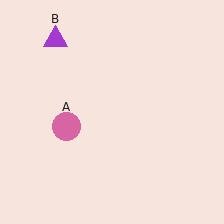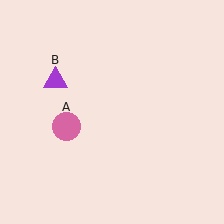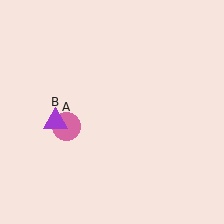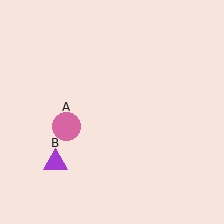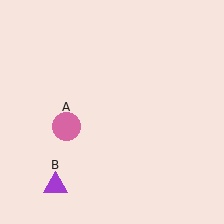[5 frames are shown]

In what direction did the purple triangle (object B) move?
The purple triangle (object B) moved down.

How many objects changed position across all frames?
1 object changed position: purple triangle (object B).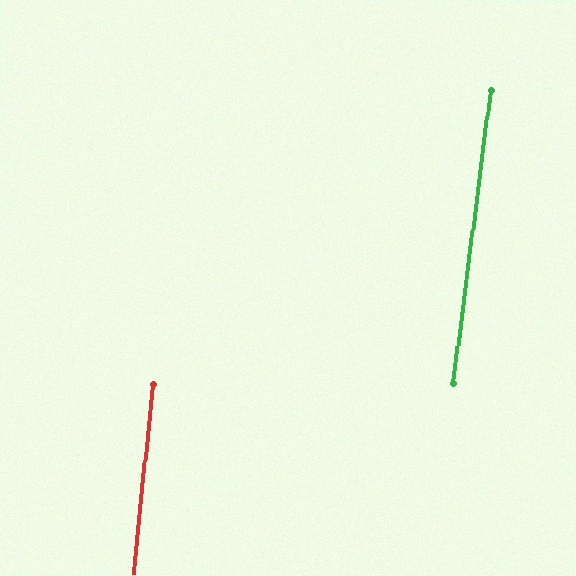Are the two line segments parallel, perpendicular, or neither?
Parallel — their directions differ by only 1.3°.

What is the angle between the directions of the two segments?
Approximately 1 degree.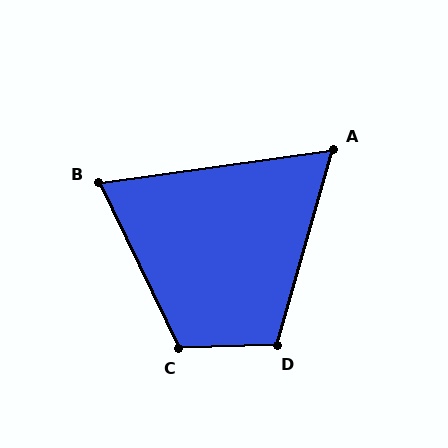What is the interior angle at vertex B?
Approximately 72 degrees (acute).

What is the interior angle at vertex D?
Approximately 108 degrees (obtuse).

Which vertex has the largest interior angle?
C, at approximately 114 degrees.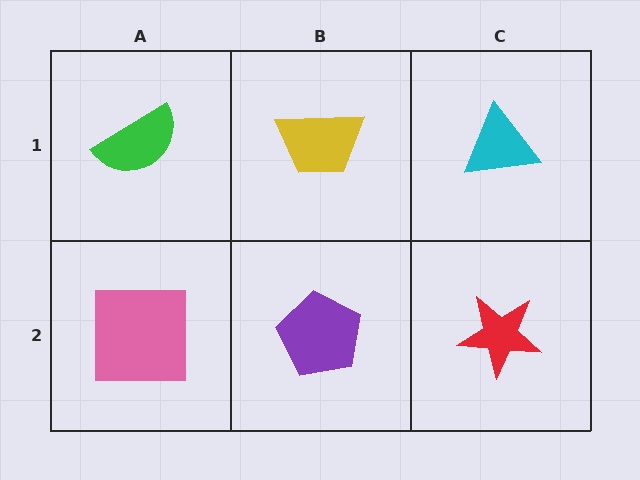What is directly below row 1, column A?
A pink square.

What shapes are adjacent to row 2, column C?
A cyan triangle (row 1, column C), a purple pentagon (row 2, column B).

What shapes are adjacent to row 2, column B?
A yellow trapezoid (row 1, column B), a pink square (row 2, column A), a red star (row 2, column C).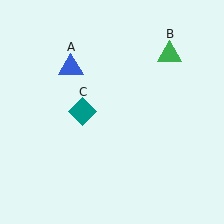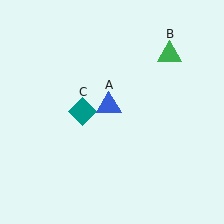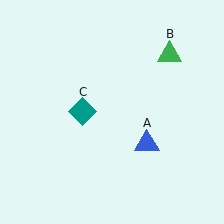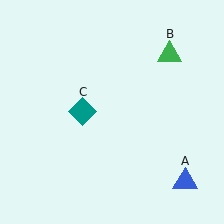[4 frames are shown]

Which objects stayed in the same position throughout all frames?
Green triangle (object B) and teal diamond (object C) remained stationary.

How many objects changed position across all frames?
1 object changed position: blue triangle (object A).